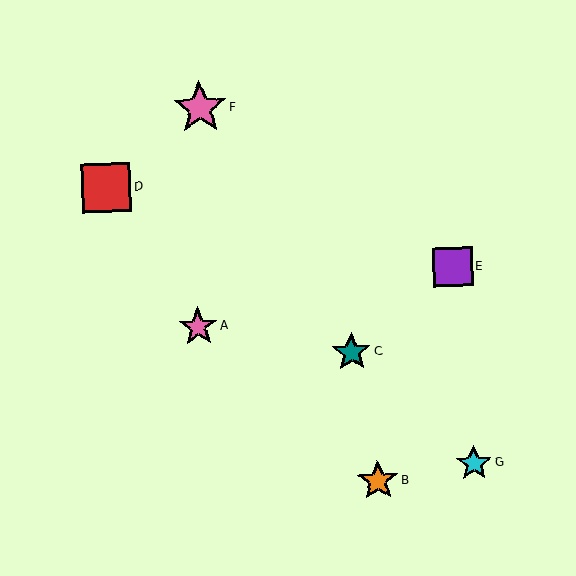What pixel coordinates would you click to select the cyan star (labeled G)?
Click at (474, 463) to select the cyan star G.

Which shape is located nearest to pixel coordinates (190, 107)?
The pink star (labeled F) at (200, 108) is nearest to that location.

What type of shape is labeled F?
Shape F is a pink star.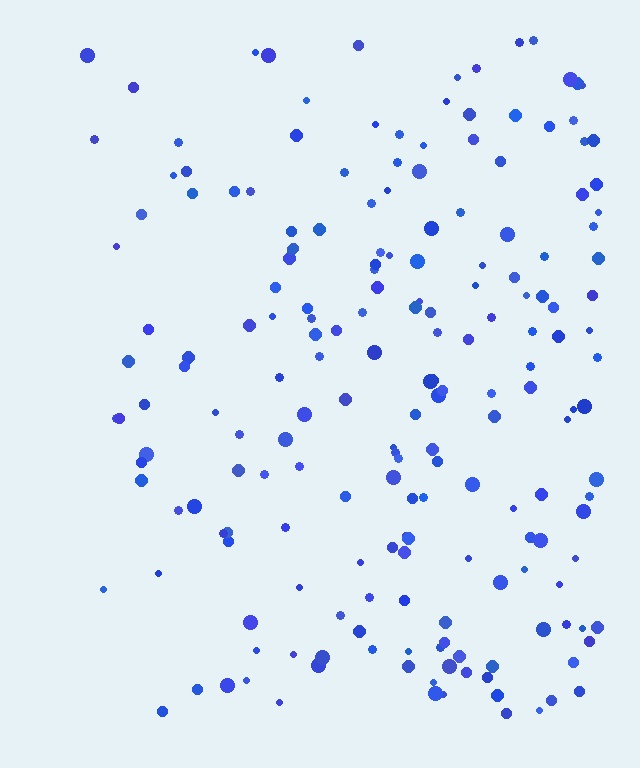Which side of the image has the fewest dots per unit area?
The left.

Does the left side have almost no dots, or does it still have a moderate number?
Still a moderate number, just noticeably fewer than the right.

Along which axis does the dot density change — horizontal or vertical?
Horizontal.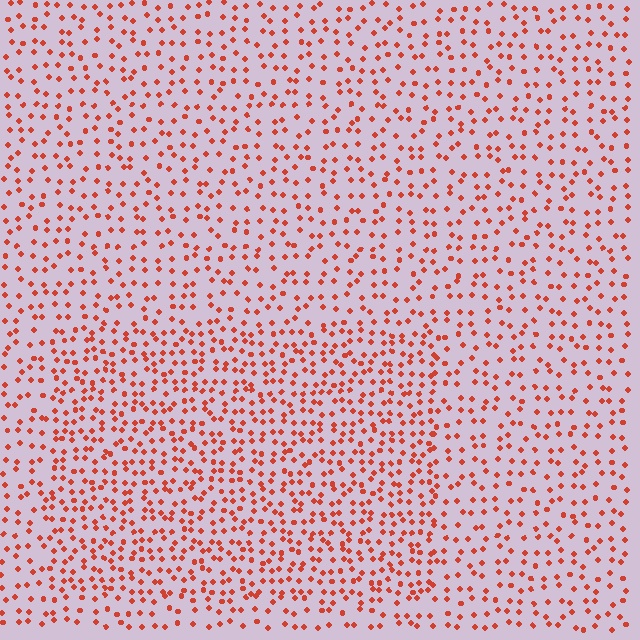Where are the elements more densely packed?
The elements are more densely packed inside the rectangle boundary.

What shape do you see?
I see a rectangle.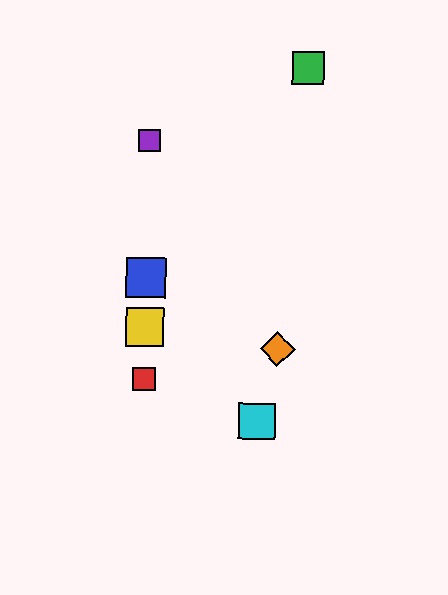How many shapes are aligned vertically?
4 shapes (the red square, the blue square, the yellow square, the purple square) are aligned vertically.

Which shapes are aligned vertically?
The red square, the blue square, the yellow square, the purple square are aligned vertically.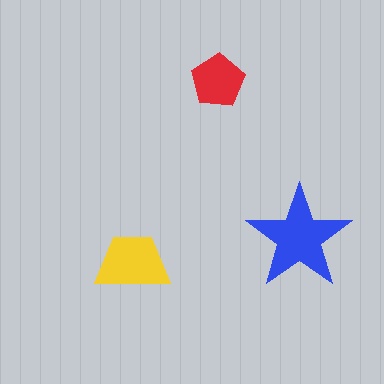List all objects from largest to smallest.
The blue star, the yellow trapezoid, the red pentagon.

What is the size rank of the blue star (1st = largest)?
1st.